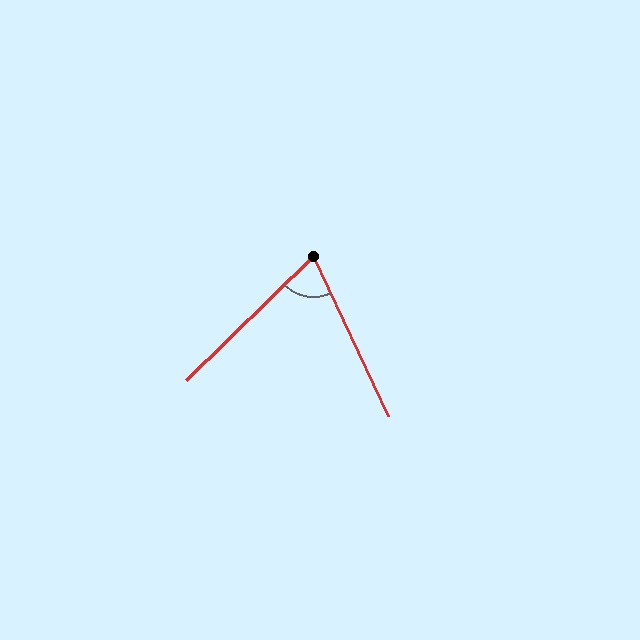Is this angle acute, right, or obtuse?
It is acute.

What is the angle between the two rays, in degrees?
Approximately 71 degrees.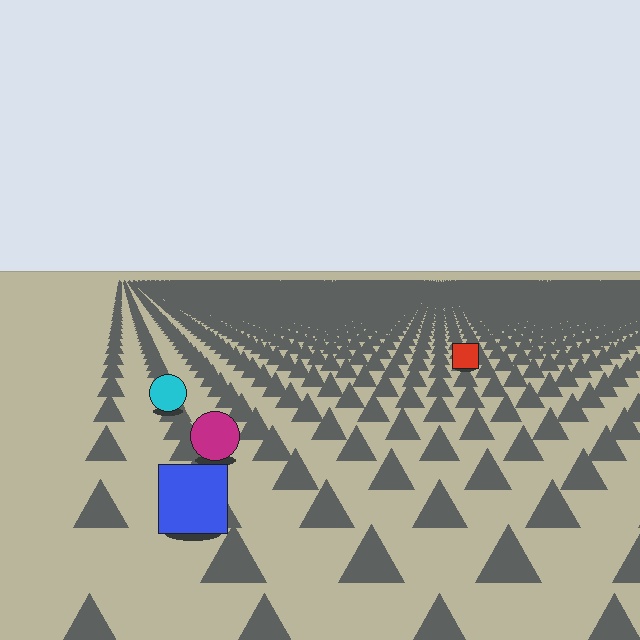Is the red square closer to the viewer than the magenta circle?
No. The magenta circle is closer — you can tell from the texture gradient: the ground texture is coarser near it.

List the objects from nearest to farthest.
From nearest to farthest: the blue square, the magenta circle, the cyan circle, the red square.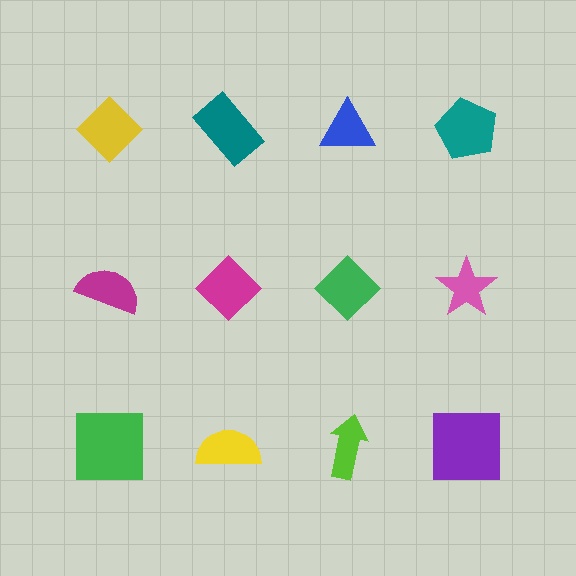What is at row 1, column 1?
A yellow diamond.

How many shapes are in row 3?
4 shapes.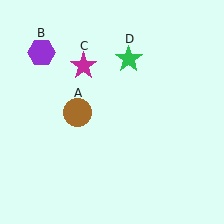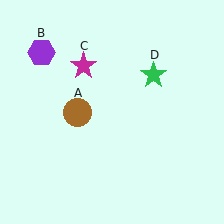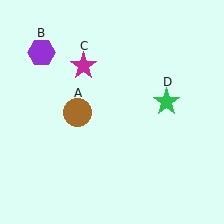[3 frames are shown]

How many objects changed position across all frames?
1 object changed position: green star (object D).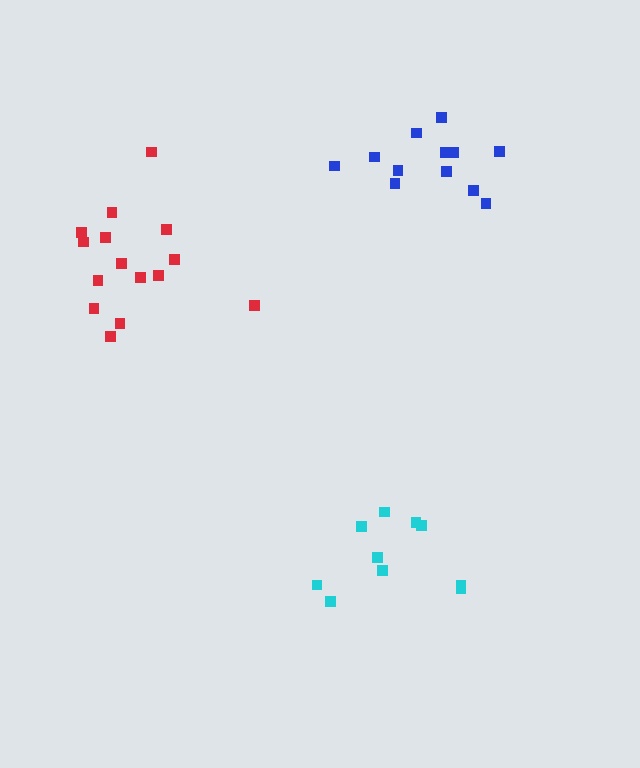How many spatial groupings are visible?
There are 3 spatial groupings.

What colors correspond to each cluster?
The clusters are colored: red, blue, cyan.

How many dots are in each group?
Group 1: 15 dots, Group 2: 12 dots, Group 3: 10 dots (37 total).